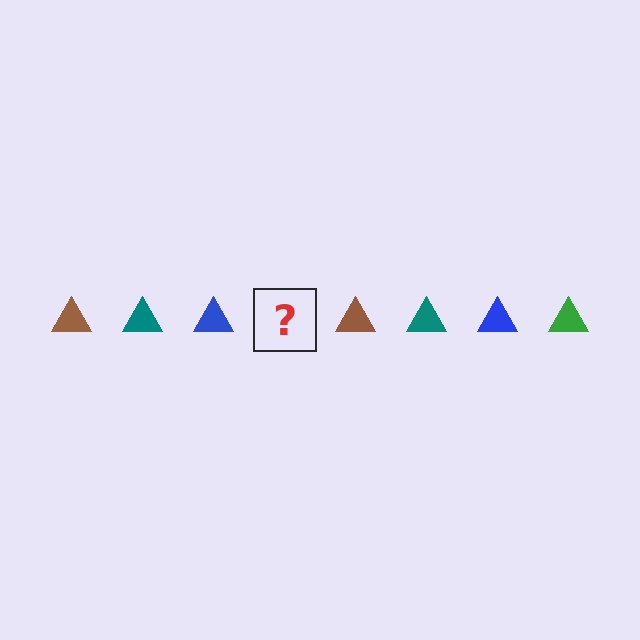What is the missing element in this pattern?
The missing element is a green triangle.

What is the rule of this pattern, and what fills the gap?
The rule is that the pattern cycles through brown, teal, blue, green triangles. The gap should be filled with a green triangle.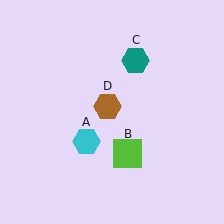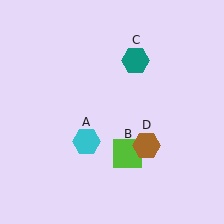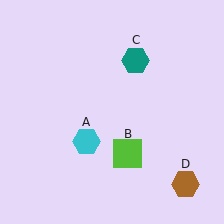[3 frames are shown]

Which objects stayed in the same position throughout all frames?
Cyan hexagon (object A) and lime square (object B) and teal hexagon (object C) remained stationary.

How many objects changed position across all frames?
1 object changed position: brown hexagon (object D).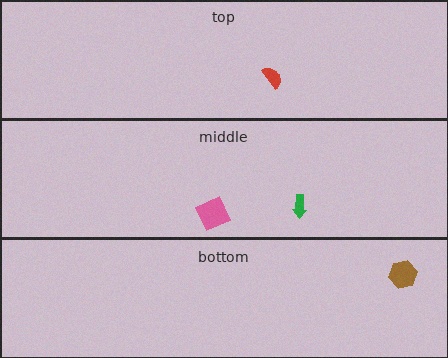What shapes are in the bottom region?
The brown hexagon.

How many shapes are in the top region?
1.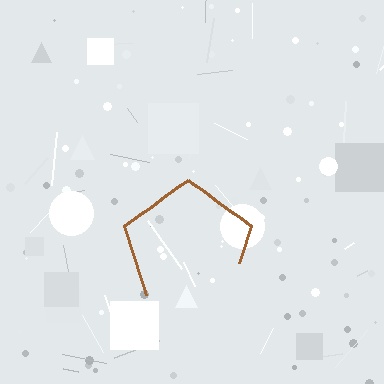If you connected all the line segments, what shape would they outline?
They would outline a pentagon.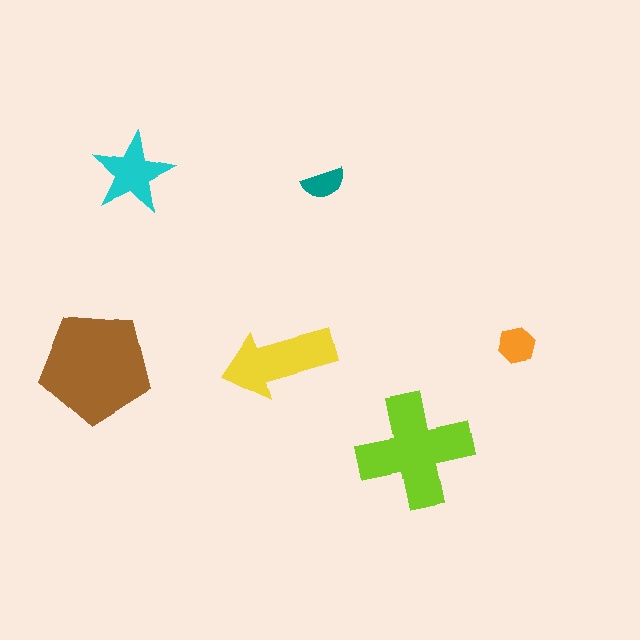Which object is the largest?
The brown pentagon.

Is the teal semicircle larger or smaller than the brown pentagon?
Smaller.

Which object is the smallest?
The teal semicircle.